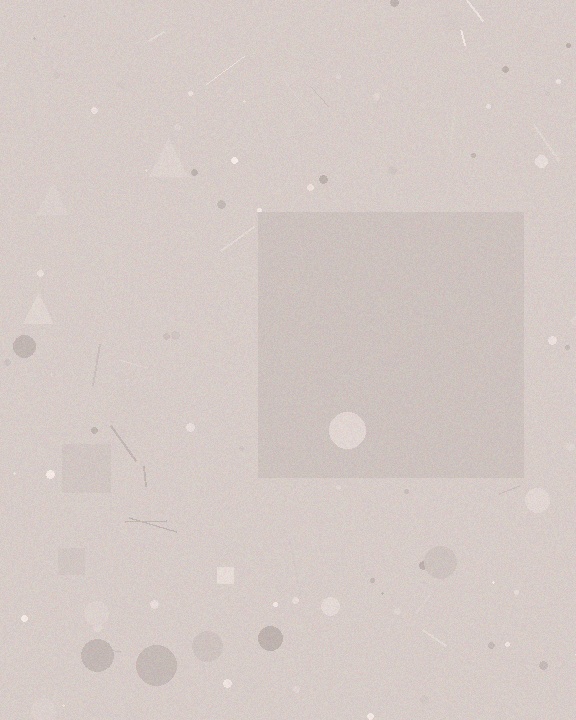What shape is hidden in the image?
A square is hidden in the image.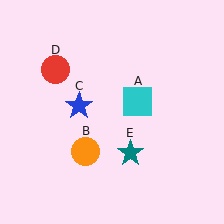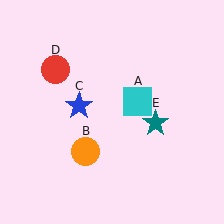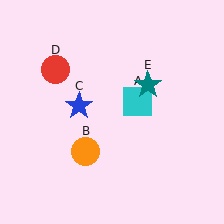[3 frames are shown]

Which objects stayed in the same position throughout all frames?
Cyan square (object A) and orange circle (object B) and blue star (object C) and red circle (object D) remained stationary.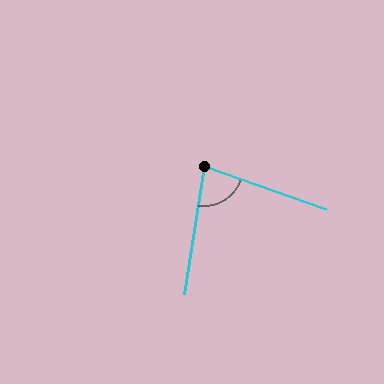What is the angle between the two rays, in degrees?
Approximately 79 degrees.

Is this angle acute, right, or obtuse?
It is acute.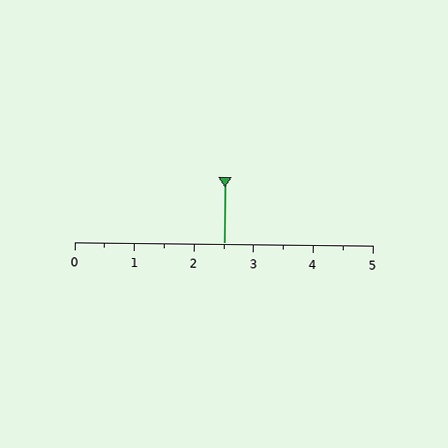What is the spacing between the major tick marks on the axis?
The major ticks are spaced 1 apart.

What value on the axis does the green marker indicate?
The marker indicates approximately 2.5.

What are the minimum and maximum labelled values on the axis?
The axis runs from 0 to 5.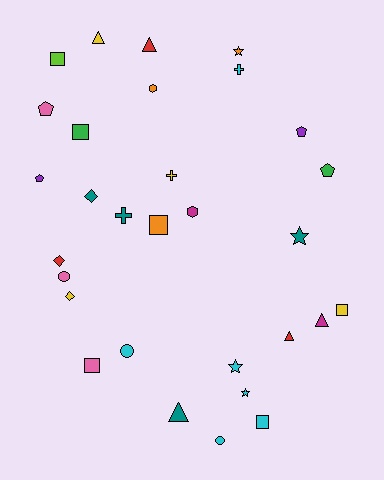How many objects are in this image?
There are 30 objects.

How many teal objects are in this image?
There are 4 teal objects.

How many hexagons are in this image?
There are 2 hexagons.